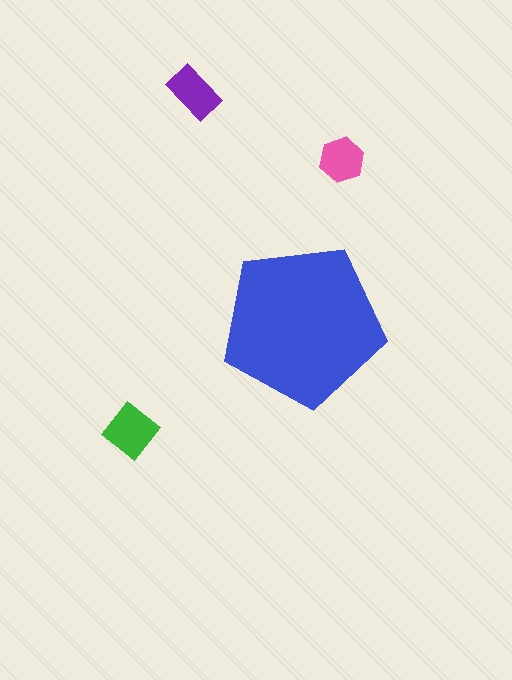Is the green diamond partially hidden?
No, the green diamond is fully visible.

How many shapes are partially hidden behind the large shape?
0 shapes are partially hidden.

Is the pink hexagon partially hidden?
No, the pink hexagon is fully visible.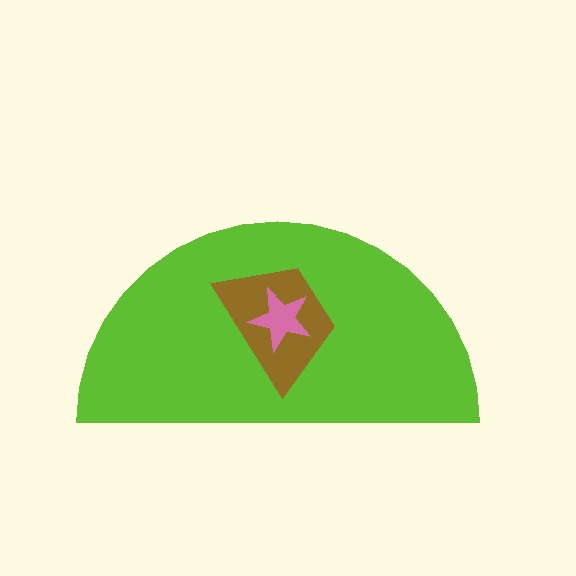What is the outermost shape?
The lime semicircle.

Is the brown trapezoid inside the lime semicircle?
Yes.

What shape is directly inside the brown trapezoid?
The pink star.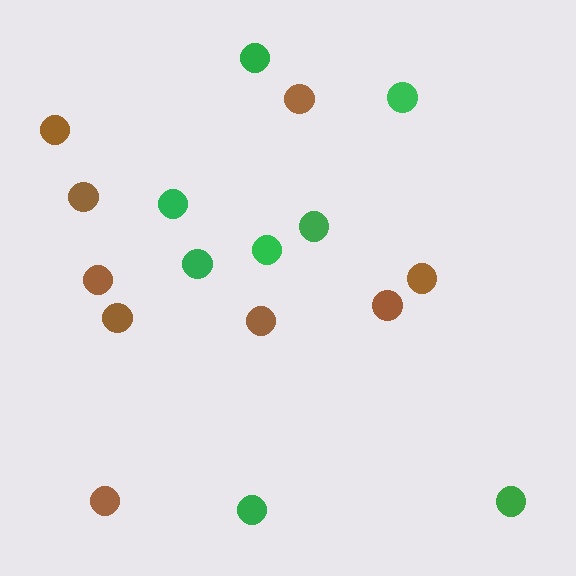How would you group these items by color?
There are 2 groups: one group of green circles (8) and one group of brown circles (9).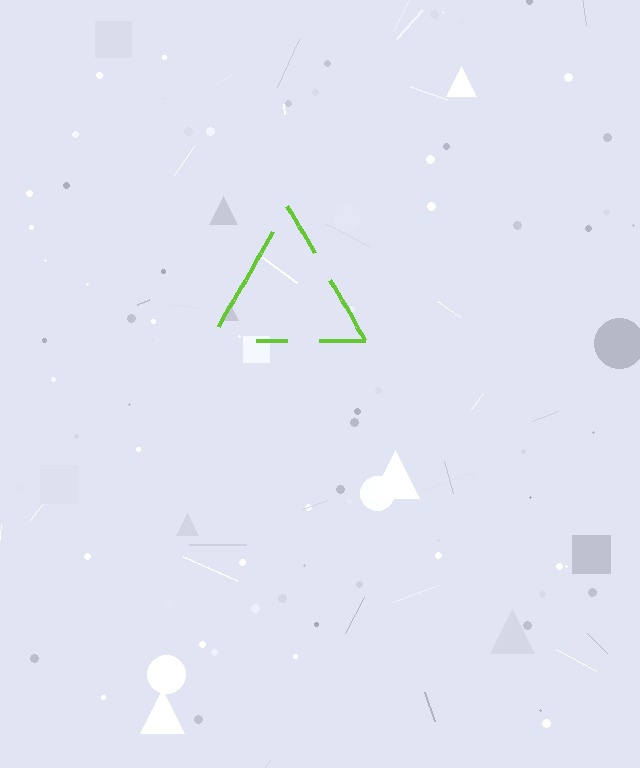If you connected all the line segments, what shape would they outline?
They would outline a triangle.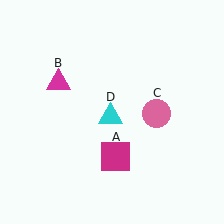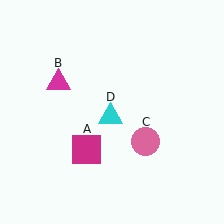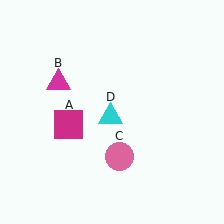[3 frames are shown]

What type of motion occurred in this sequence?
The magenta square (object A), pink circle (object C) rotated clockwise around the center of the scene.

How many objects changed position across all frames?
2 objects changed position: magenta square (object A), pink circle (object C).